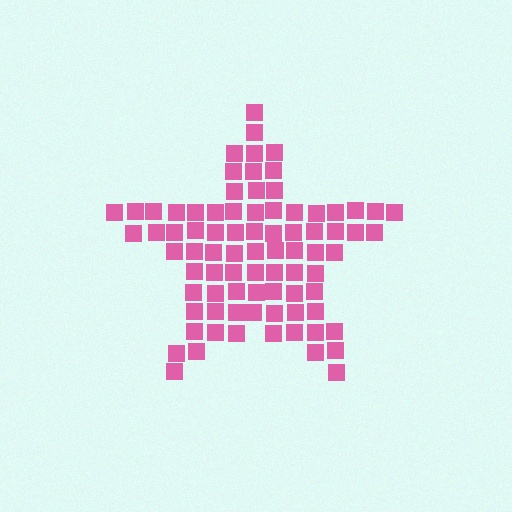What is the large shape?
The large shape is a star.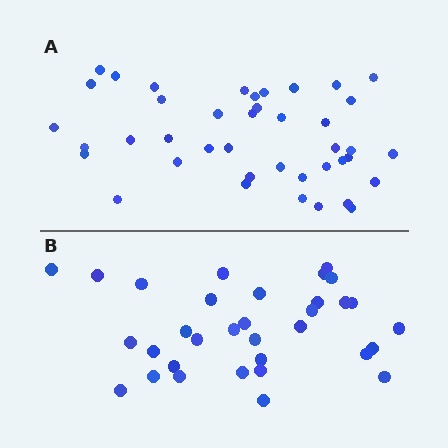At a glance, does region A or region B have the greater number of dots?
Region A (the top region) has more dots.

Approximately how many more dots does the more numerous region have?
Region A has roughly 8 or so more dots than region B.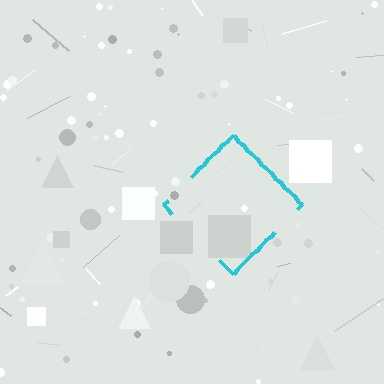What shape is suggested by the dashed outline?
The dashed outline suggests a diamond.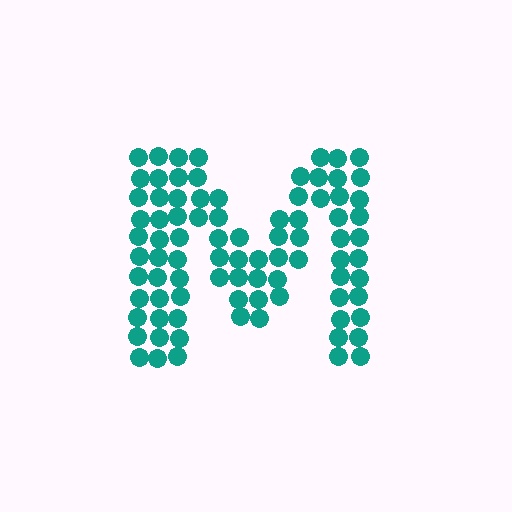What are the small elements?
The small elements are circles.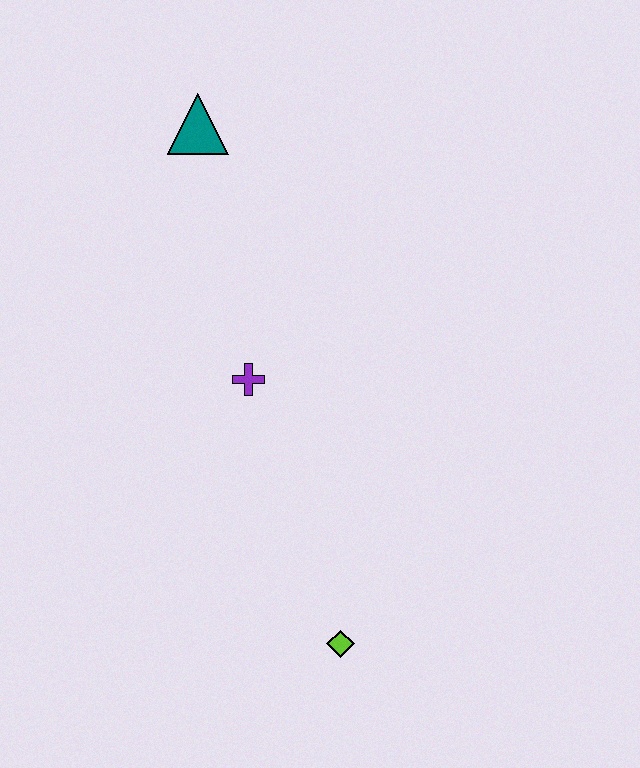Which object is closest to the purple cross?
The teal triangle is closest to the purple cross.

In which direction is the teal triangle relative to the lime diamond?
The teal triangle is above the lime diamond.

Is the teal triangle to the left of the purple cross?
Yes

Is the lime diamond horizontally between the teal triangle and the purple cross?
No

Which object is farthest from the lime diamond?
The teal triangle is farthest from the lime diamond.